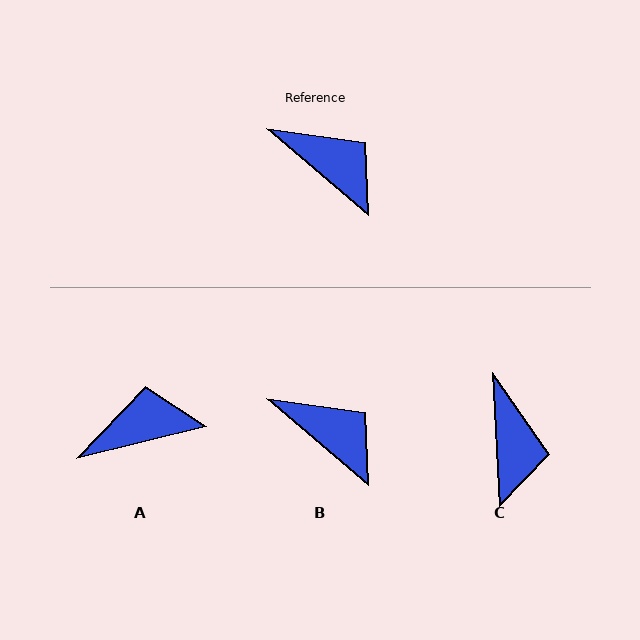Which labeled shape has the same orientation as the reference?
B.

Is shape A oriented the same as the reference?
No, it is off by about 54 degrees.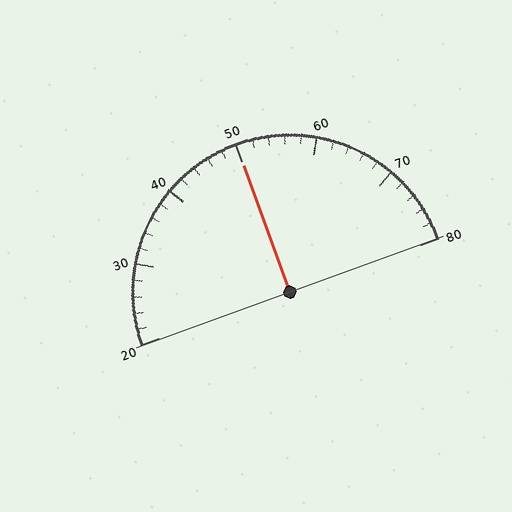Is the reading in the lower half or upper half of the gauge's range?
The reading is in the upper half of the range (20 to 80).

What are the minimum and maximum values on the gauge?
The gauge ranges from 20 to 80.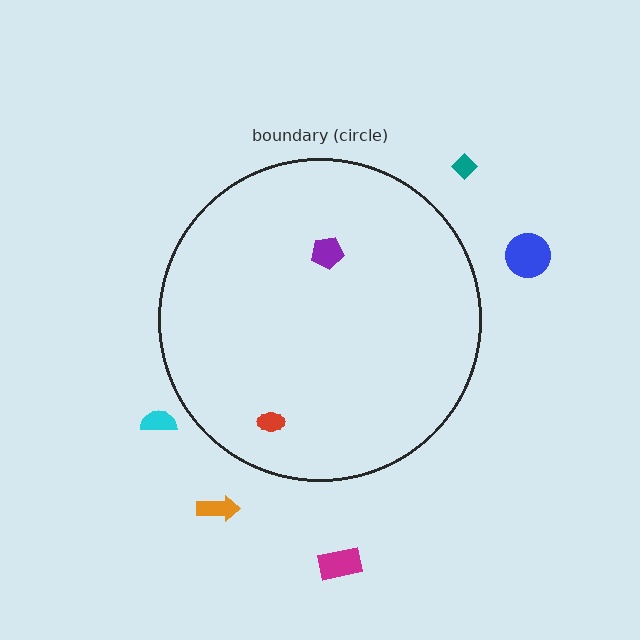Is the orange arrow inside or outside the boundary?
Outside.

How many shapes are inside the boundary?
2 inside, 5 outside.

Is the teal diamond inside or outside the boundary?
Outside.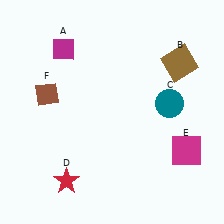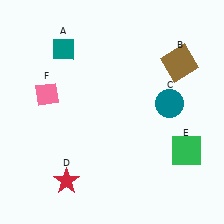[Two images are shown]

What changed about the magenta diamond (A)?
In Image 1, A is magenta. In Image 2, it changed to teal.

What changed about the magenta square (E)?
In Image 1, E is magenta. In Image 2, it changed to green.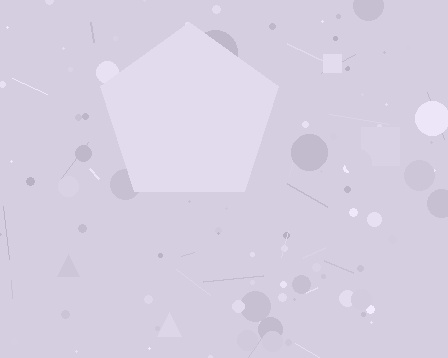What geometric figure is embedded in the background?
A pentagon is embedded in the background.